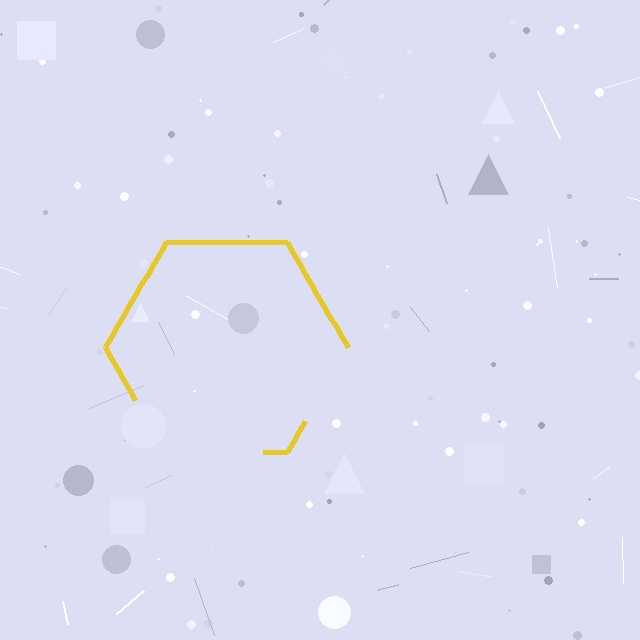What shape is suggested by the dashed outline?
The dashed outline suggests a hexagon.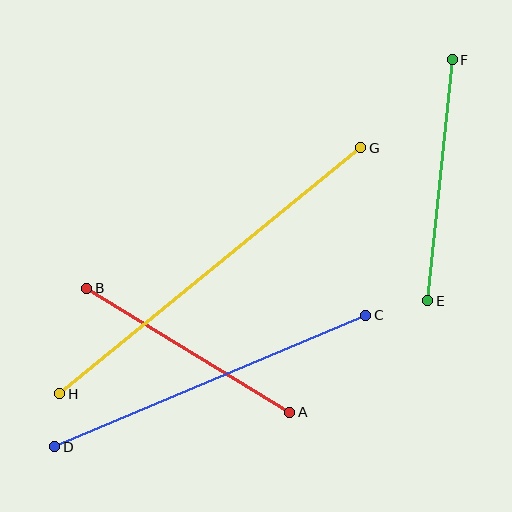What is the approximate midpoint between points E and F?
The midpoint is at approximately (440, 180) pixels.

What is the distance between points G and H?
The distance is approximately 389 pixels.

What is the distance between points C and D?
The distance is approximately 338 pixels.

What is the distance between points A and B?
The distance is approximately 238 pixels.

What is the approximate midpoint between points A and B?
The midpoint is at approximately (188, 350) pixels.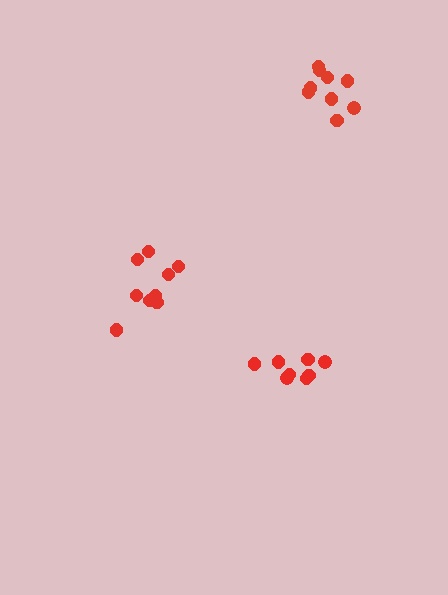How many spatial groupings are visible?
There are 3 spatial groupings.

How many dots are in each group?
Group 1: 8 dots, Group 2: 9 dots, Group 3: 9 dots (26 total).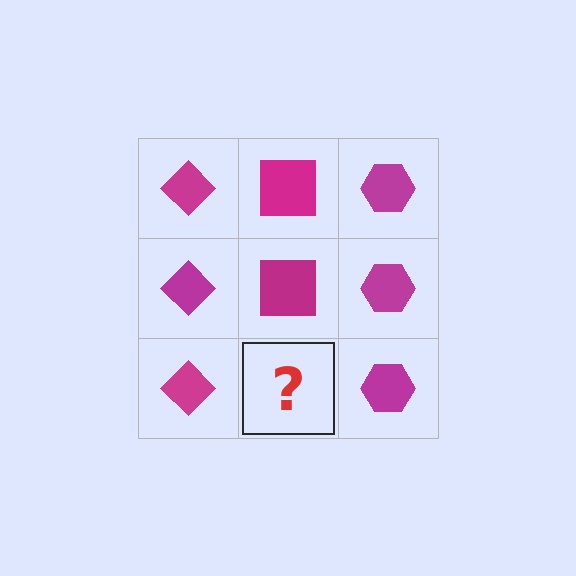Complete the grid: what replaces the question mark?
The question mark should be replaced with a magenta square.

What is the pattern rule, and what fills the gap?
The rule is that each column has a consistent shape. The gap should be filled with a magenta square.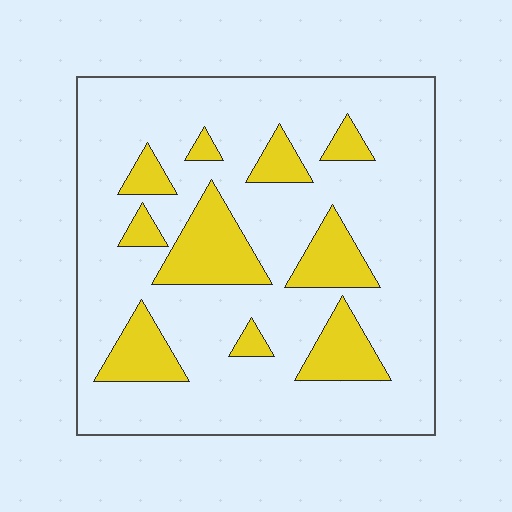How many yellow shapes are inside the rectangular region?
10.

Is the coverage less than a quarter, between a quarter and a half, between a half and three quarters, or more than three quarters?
Less than a quarter.